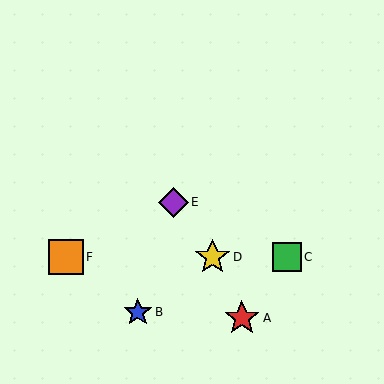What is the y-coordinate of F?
Object F is at y≈257.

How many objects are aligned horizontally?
3 objects (C, D, F) are aligned horizontally.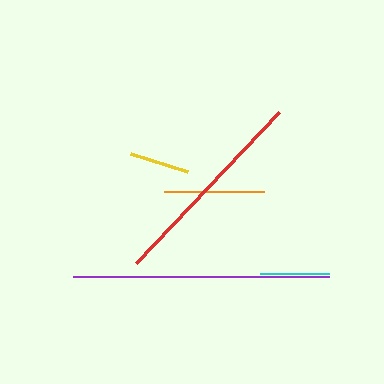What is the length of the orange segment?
The orange segment is approximately 100 pixels long.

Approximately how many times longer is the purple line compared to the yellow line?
The purple line is approximately 4.3 times the length of the yellow line.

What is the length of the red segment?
The red segment is approximately 208 pixels long.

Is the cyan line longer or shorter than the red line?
The red line is longer than the cyan line.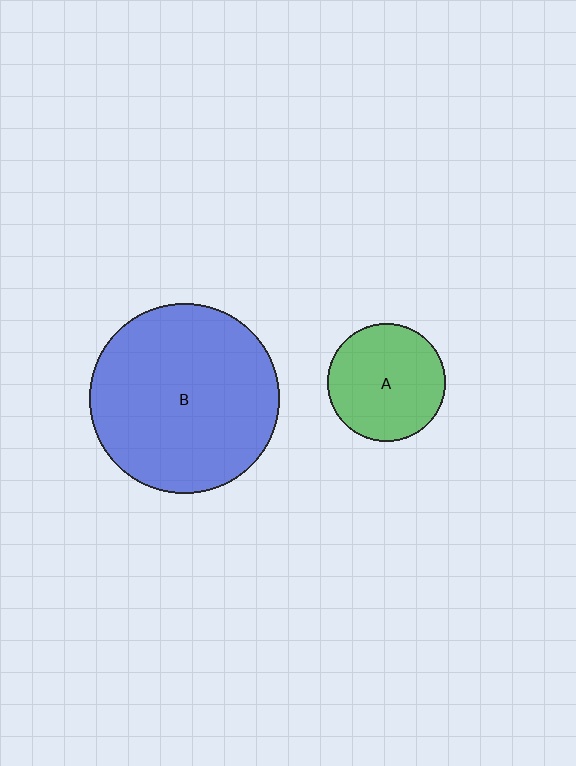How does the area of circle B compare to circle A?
Approximately 2.6 times.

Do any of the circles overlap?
No, none of the circles overlap.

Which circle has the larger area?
Circle B (blue).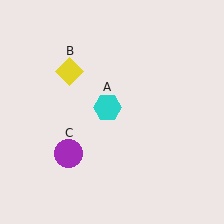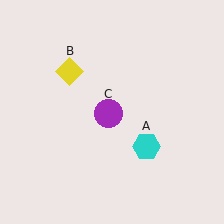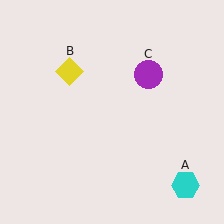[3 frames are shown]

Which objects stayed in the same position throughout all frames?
Yellow diamond (object B) remained stationary.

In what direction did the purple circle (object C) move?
The purple circle (object C) moved up and to the right.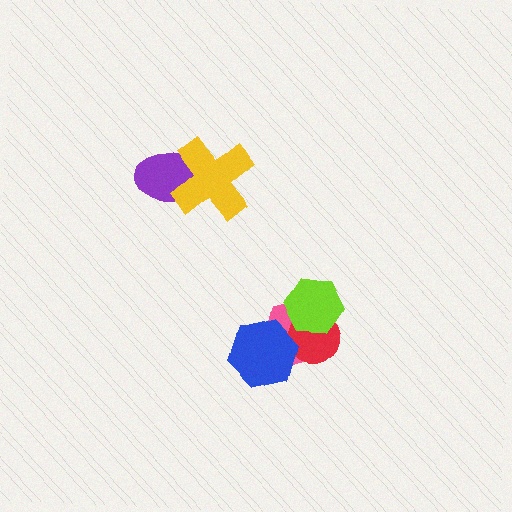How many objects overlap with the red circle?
3 objects overlap with the red circle.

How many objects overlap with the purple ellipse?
1 object overlaps with the purple ellipse.